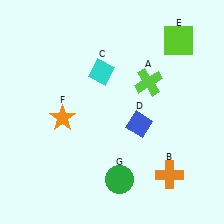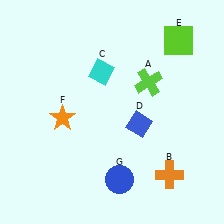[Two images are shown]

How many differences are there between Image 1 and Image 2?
There is 1 difference between the two images.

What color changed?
The circle (G) changed from green in Image 1 to blue in Image 2.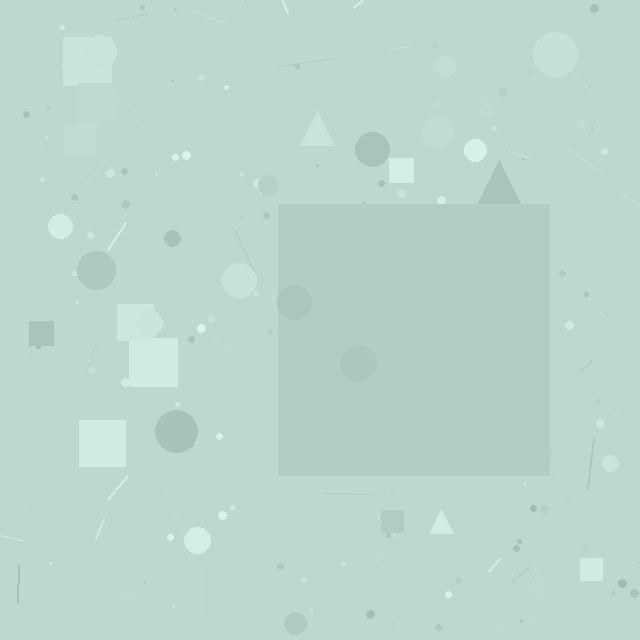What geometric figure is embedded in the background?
A square is embedded in the background.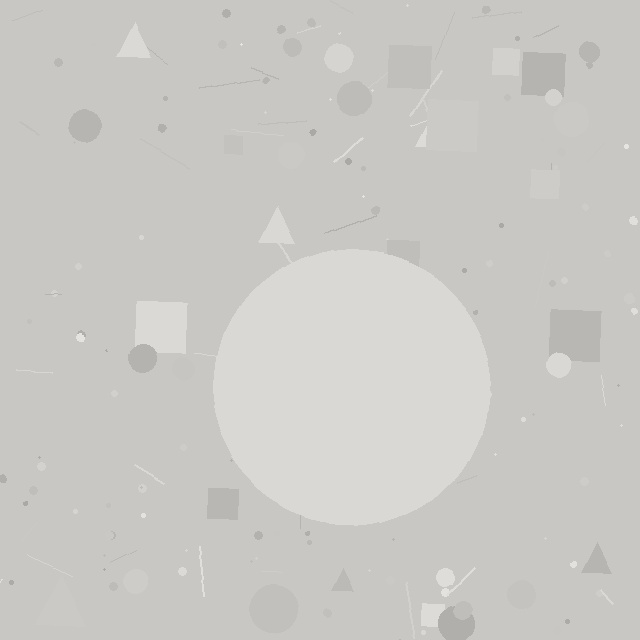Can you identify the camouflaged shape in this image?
The camouflaged shape is a circle.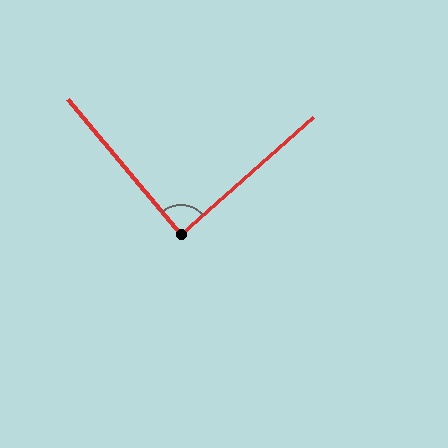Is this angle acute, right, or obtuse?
It is approximately a right angle.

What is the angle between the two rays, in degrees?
Approximately 89 degrees.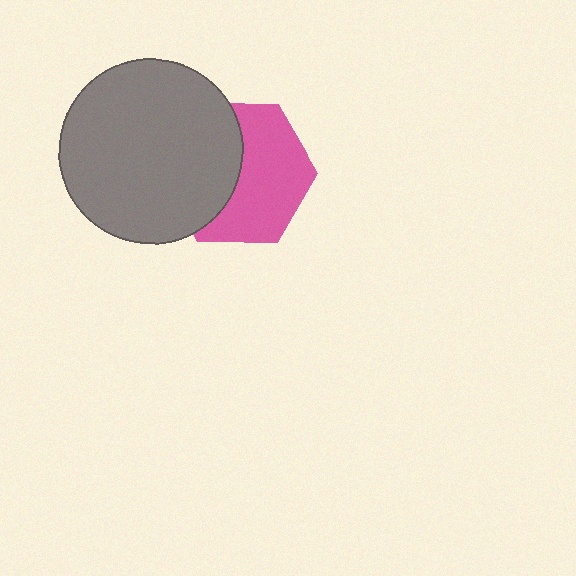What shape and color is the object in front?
The object in front is a gray circle.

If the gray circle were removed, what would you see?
You would see the complete pink hexagon.